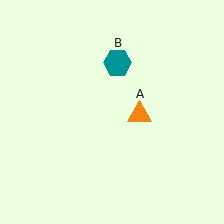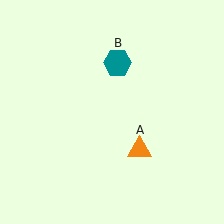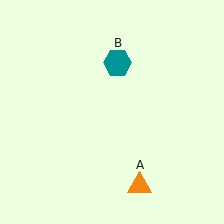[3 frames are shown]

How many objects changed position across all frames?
1 object changed position: orange triangle (object A).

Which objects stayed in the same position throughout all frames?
Teal hexagon (object B) remained stationary.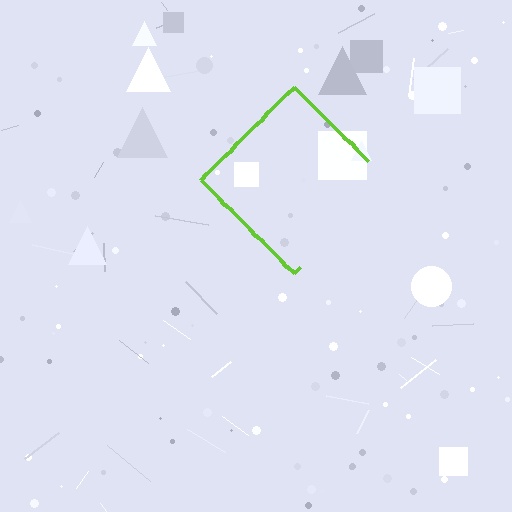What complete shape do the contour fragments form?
The contour fragments form a diamond.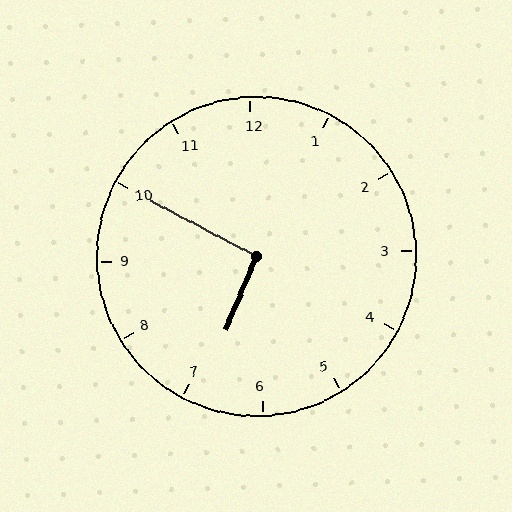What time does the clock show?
6:50.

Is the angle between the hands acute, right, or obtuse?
It is right.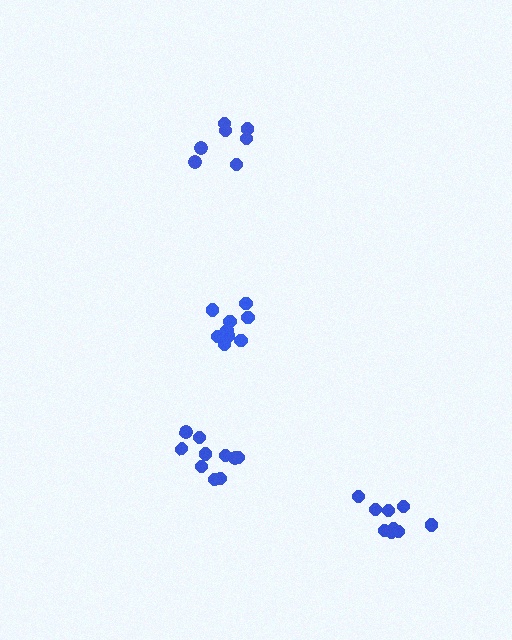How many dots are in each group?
Group 1: 10 dots, Group 2: 7 dots, Group 3: 9 dots, Group 4: 9 dots (35 total).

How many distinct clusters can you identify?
There are 4 distinct clusters.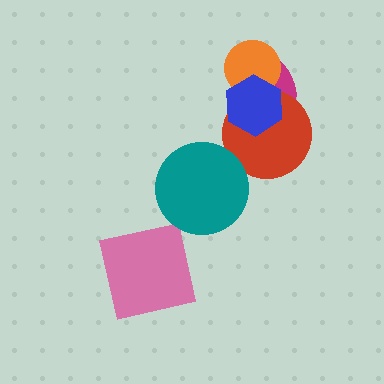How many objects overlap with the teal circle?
0 objects overlap with the teal circle.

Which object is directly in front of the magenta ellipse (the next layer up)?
The orange circle is directly in front of the magenta ellipse.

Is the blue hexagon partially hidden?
No, no other shape covers it.